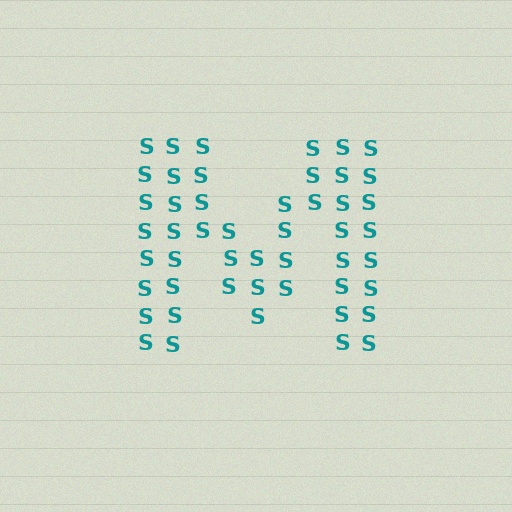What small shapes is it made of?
It is made of small letter S's.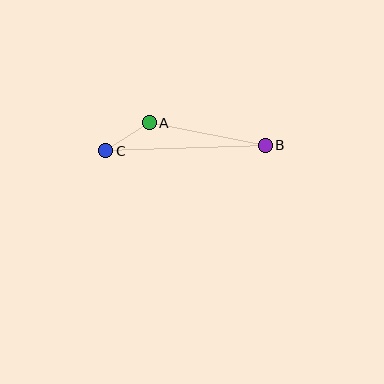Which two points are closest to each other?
Points A and C are closest to each other.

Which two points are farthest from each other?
Points B and C are farthest from each other.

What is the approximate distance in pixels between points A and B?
The distance between A and B is approximately 118 pixels.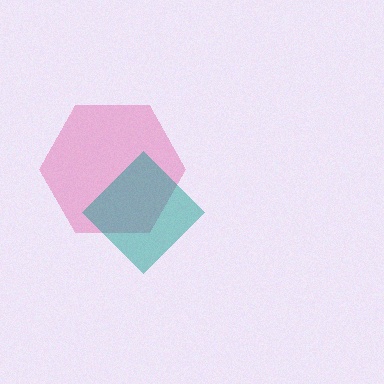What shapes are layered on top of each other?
The layered shapes are: a pink hexagon, a teal diamond.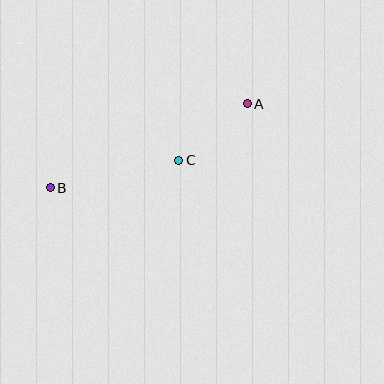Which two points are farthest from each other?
Points A and B are farthest from each other.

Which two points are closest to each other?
Points A and C are closest to each other.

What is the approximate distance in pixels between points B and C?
The distance between B and C is approximately 131 pixels.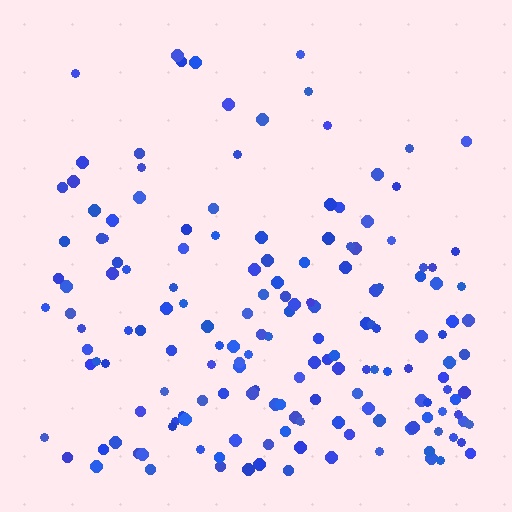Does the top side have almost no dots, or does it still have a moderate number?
Still a moderate number, just noticeably fewer than the bottom.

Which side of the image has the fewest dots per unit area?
The top.